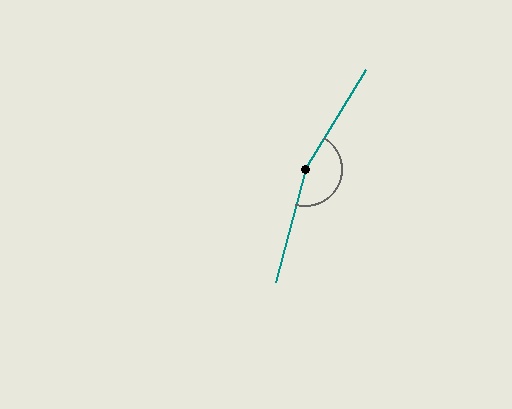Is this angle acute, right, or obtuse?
It is obtuse.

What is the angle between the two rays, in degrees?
Approximately 163 degrees.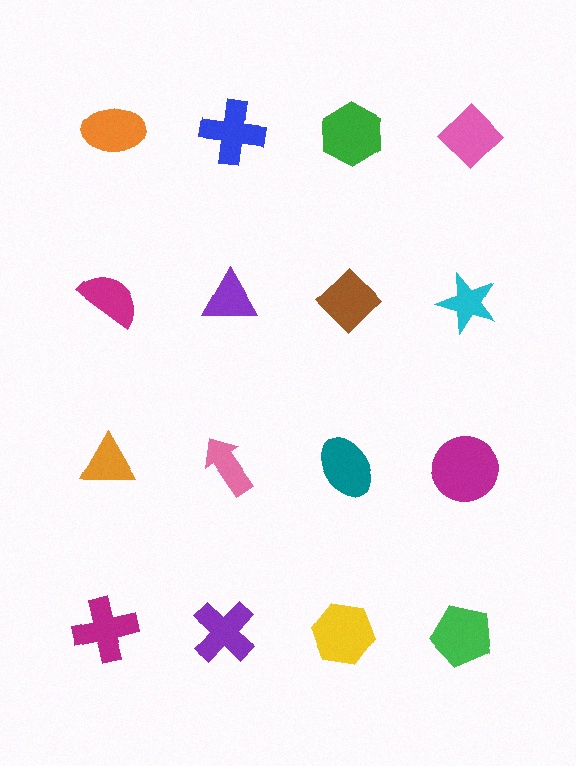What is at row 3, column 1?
An orange triangle.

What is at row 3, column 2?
A pink arrow.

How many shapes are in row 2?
4 shapes.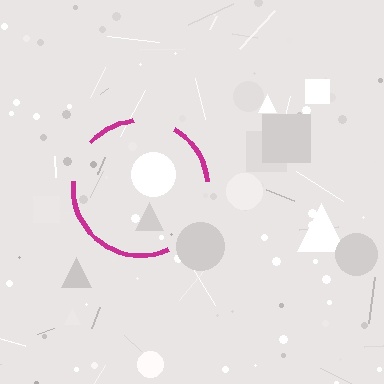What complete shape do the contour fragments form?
The contour fragments form a circle.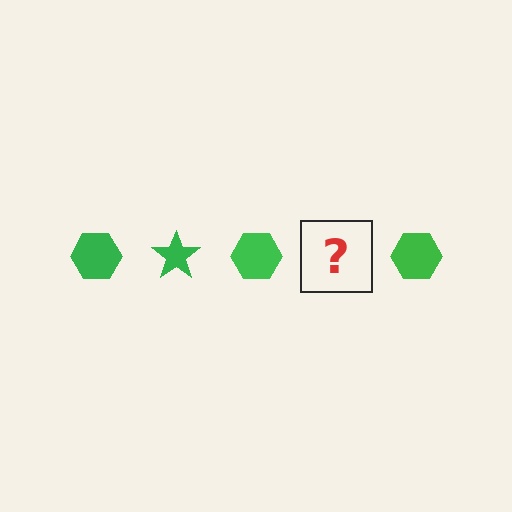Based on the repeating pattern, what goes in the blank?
The blank should be a green star.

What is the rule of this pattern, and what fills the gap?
The rule is that the pattern cycles through hexagon, star shapes in green. The gap should be filled with a green star.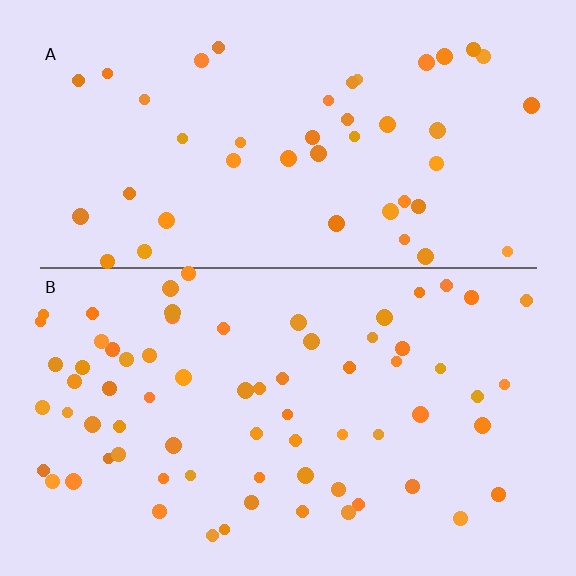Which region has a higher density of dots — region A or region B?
B (the bottom).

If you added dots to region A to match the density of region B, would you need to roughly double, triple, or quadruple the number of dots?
Approximately double.